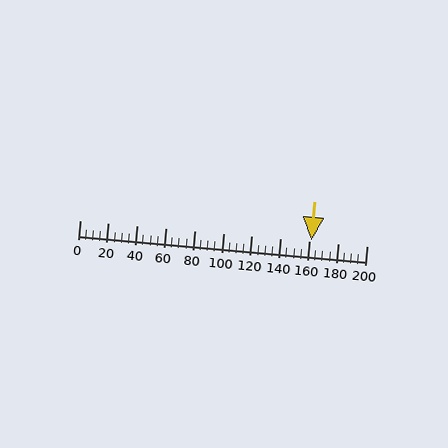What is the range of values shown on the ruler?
The ruler shows values from 0 to 200.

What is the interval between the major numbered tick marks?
The major tick marks are spaced 20 units apart.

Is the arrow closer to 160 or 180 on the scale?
The arrow is closer to 160.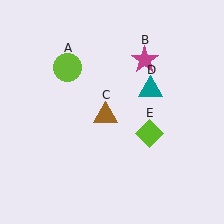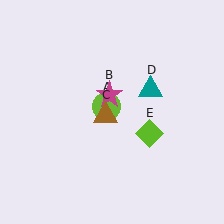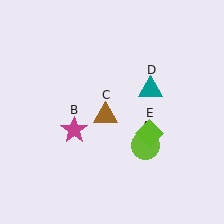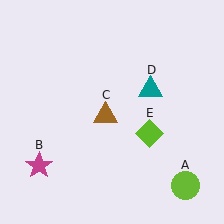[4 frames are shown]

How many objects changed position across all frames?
2 objects changed position: lime circle (object A), magenta star (object B).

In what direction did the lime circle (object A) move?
The lime circle (object A) moved down and to the right.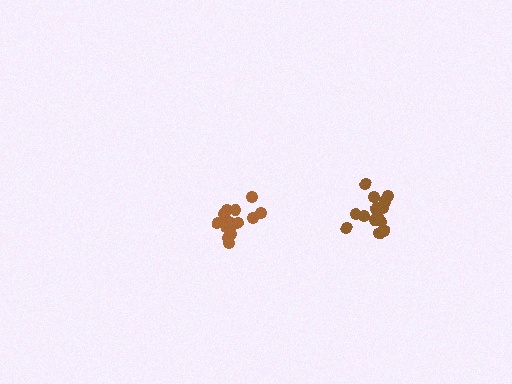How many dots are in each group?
Group 1: 14 dots, Group 2: 15 dots (29 total).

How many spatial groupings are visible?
There are 2 spatial groupings.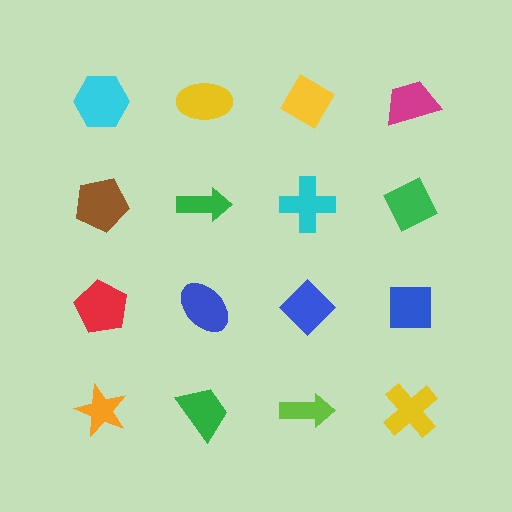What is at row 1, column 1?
A cyan hexagon.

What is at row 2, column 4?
A green diamond.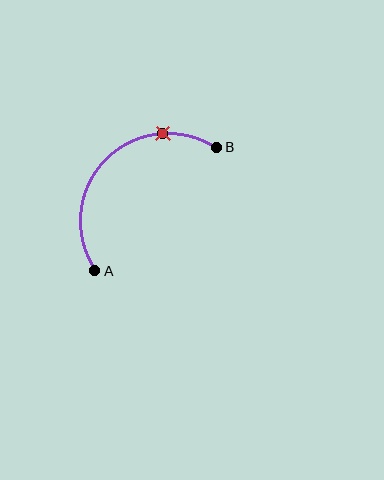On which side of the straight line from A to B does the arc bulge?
The arc bulges above and to the left of the straight line connecting A and B.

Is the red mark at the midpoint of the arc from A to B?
No. The red mark lies on the arc but is closer to endpoint B. The arc midpoint would be at the point on the curve equidistant along the arc from both A and B.